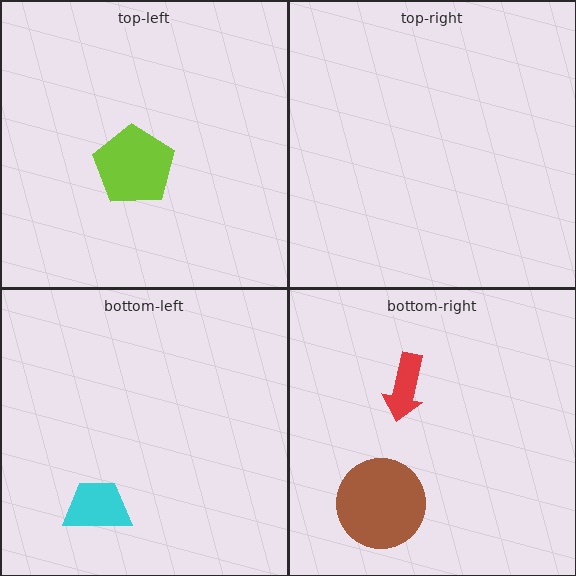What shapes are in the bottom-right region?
The red arrow, the brown circle.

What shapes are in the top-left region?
The lime pentagon.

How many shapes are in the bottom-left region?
1.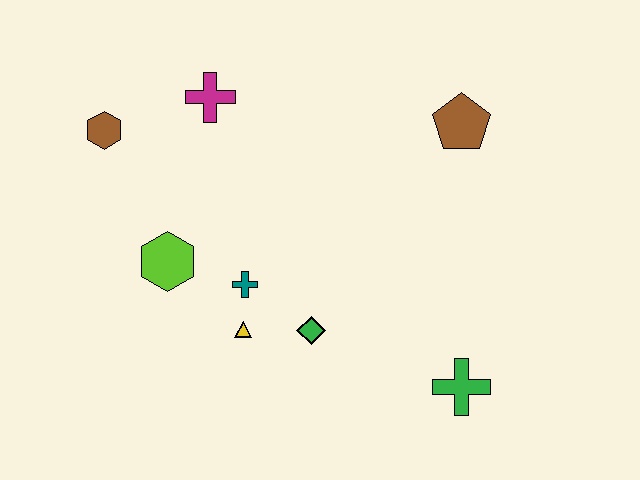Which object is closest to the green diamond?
The yellow triangle is closest to the green diamond.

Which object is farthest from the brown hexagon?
The green cross is farthest from the brown hexagon.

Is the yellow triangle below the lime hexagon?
Yes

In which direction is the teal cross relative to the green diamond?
The teal cross is to the left of the green diamond.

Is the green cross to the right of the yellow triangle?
Yes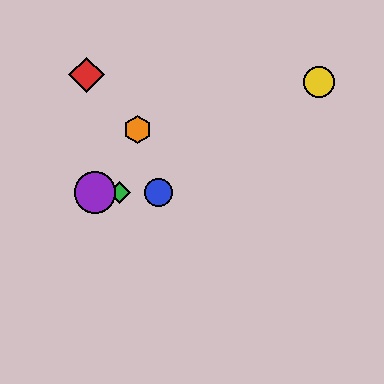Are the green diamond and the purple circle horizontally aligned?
Yes, both are at y≈192.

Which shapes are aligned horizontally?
The blue circle, the green diamond, the purple circle are aligned horizontally.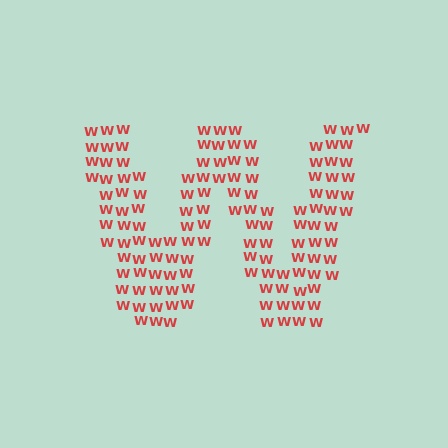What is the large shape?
The large shape is the letter W.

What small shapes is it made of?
It is made of small letter W's.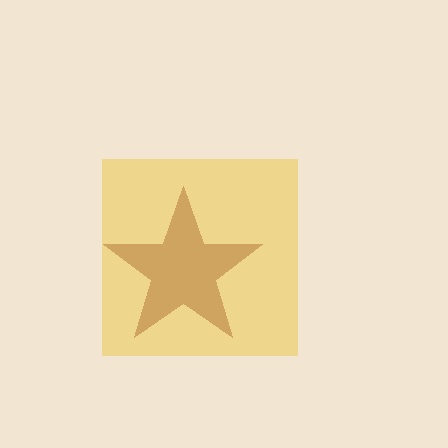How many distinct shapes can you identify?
There are 2 distinct shapes: a yellow square, a brown star.